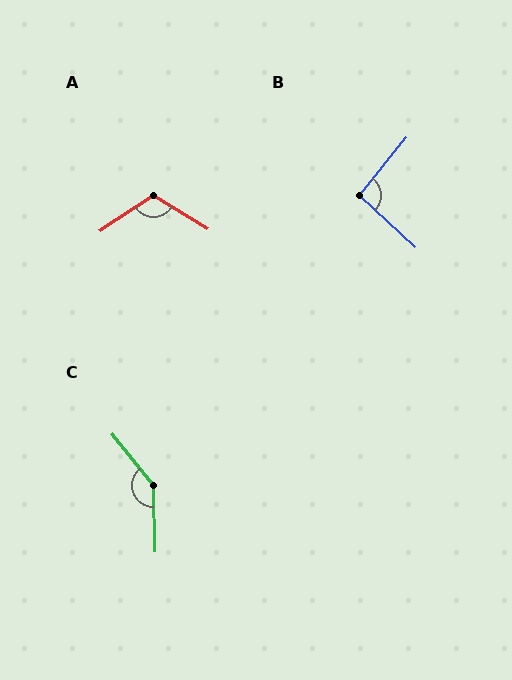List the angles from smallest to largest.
B (94°), A (115°), C (142°).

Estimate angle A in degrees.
Approximately 115 degrees.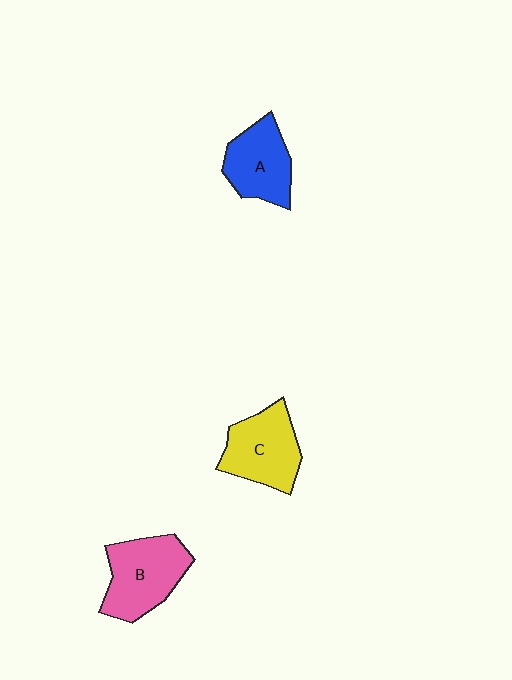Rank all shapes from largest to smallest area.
From largest to smallest: B (pink), C (yellow), A (blue).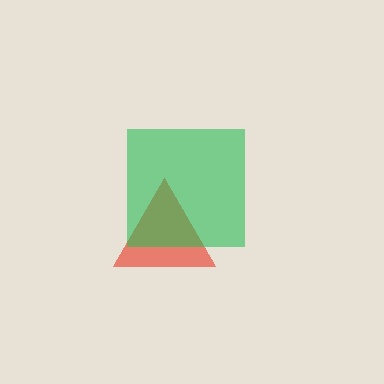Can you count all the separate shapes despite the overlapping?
Yes, there are 2 separate shapes.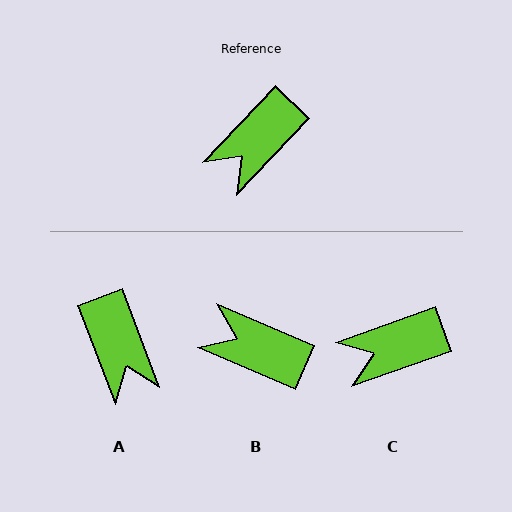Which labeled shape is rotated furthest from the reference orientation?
B, about 70 degrees away.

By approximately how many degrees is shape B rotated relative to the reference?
Approximately 70 degrees clockwise.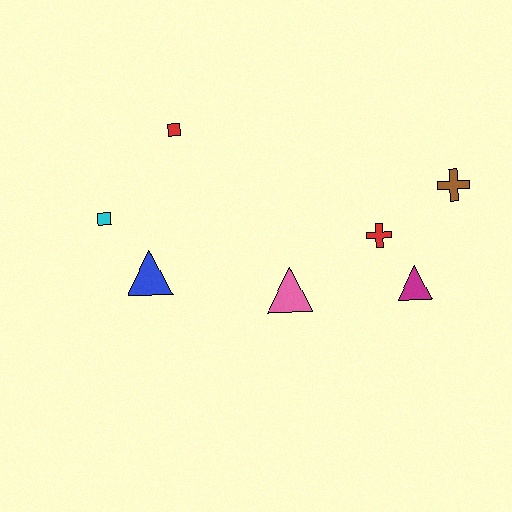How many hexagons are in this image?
There are no hexagons.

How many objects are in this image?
There are 7 objects.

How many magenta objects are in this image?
There is 1 magenta object.